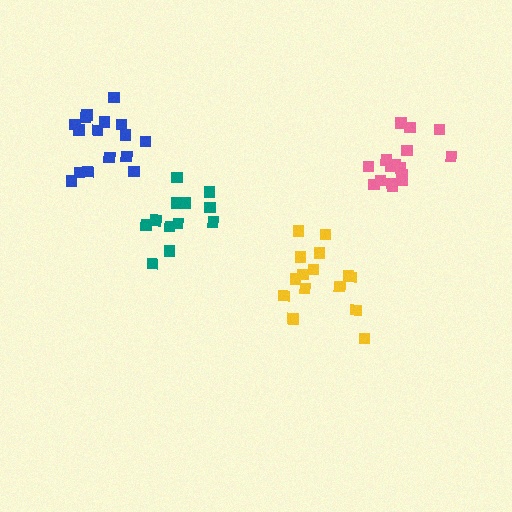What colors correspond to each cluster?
The clusters are colored: pink, teal, yellow, blue.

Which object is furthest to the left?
The blue cluster is leftmost.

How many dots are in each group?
Group 1: 17 dots, Group 2: 12 dots, Group 3: 15 dots, Group 4: 16 dots (60 total).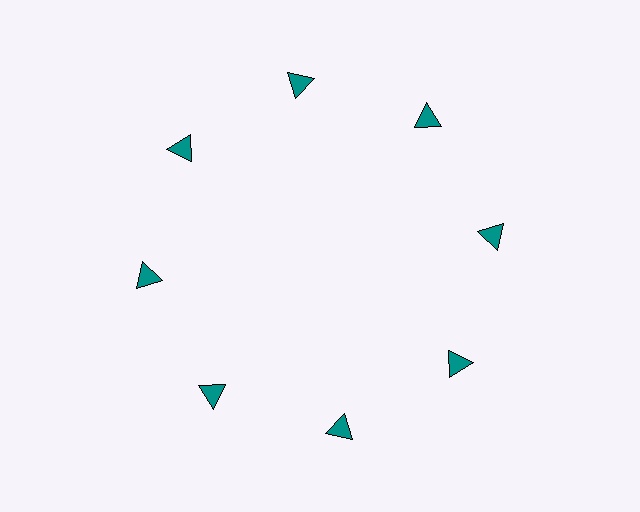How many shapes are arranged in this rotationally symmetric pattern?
There are 8 shapes, arranged in 8 groups of 1.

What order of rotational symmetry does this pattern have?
This pattern has 8-fold rotational symmetry.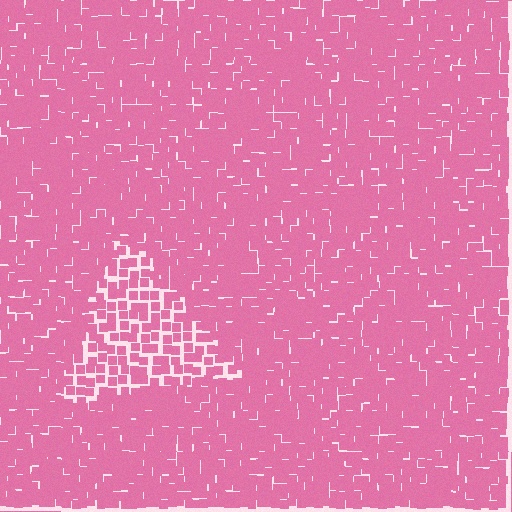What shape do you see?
I see a triangle.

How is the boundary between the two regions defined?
The boundary is defined by a change in element density (approximately 1.8x ratio). All elements are the same color, size, and shape.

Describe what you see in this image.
The image contains small pink elements arranged at two different densities. A triangle-shaped region is visible where the elements are less densely packed than the surrounding area.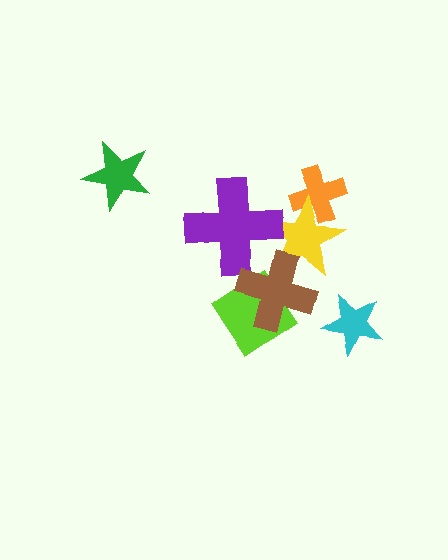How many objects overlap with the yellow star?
3 objects overlap with the yellow star.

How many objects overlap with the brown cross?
3 objects overlap with the brown cross.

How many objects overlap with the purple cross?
2 objects overlap with the purple cross.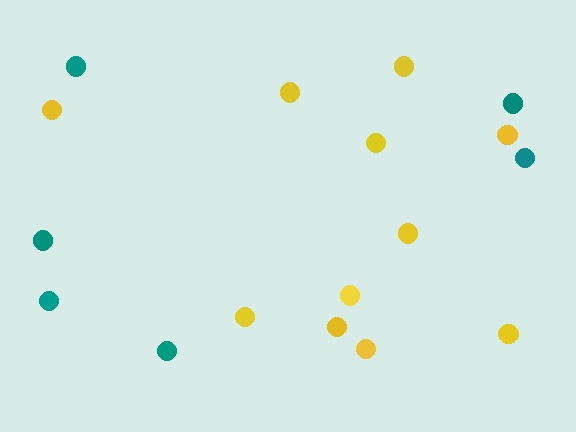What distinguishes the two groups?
There are 2 groups: one group of yellow circles (11) and one group of teal circles (6).